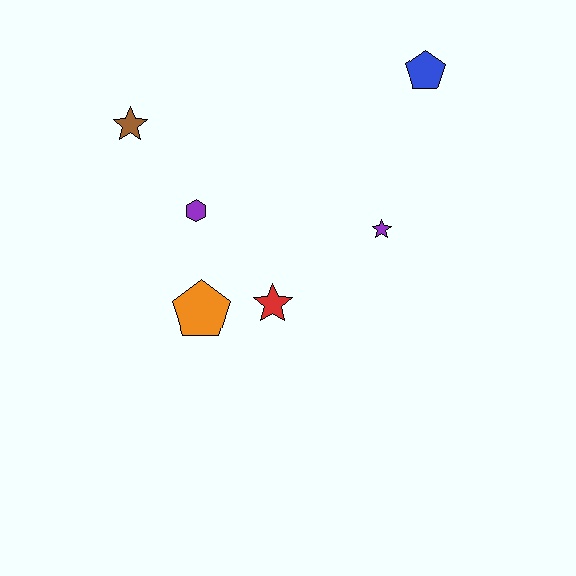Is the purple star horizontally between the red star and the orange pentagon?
No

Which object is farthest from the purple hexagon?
The blue pentagon is farthest from the purple hexagon.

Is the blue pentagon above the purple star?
Yes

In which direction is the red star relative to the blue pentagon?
The red star is below the blue pentagon.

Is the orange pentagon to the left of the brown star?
No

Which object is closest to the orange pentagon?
The red star is closest to the orange pentagon.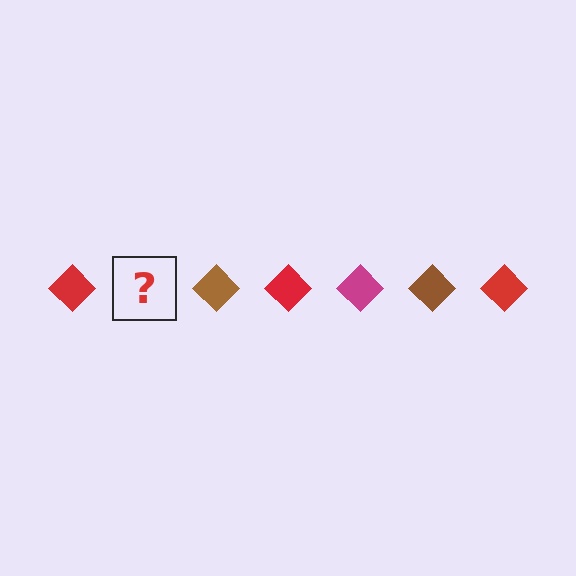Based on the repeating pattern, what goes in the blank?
The blank should be a magenta diamond.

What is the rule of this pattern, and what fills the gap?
The rule is that the pattern cycles through red, magenta, brown diamonds. The gap should be filled with a magenta diamond.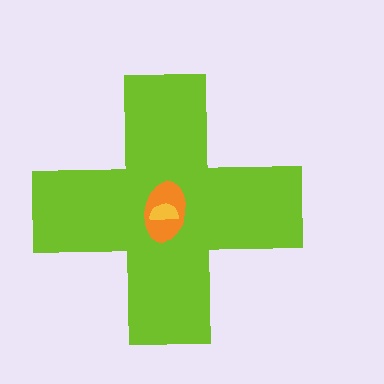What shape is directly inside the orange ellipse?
The yellow semicircle.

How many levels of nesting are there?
3.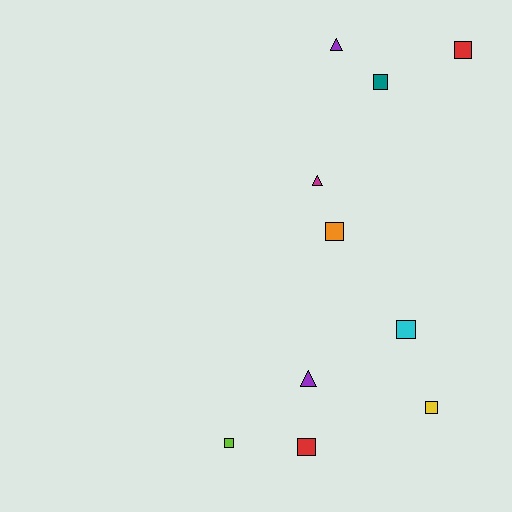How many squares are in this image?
There are 7 squares.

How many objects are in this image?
There are 10 objects.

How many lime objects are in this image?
There is 1 lime object.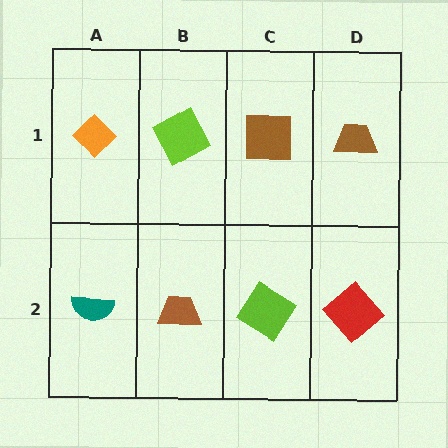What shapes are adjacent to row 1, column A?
A teal semicircle (row 2, column A), a lime square (row 1, column B).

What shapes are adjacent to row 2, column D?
A brown trapezoid (row 1, column D), a lime diamond (row 2, column C).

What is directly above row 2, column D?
A brown trapezoid.